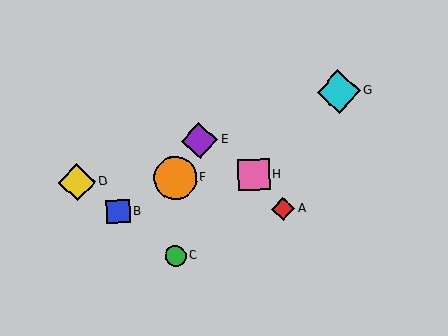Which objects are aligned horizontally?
Objects D, F, H are aligned horizontally.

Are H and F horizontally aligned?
Yes, both are at y≈175.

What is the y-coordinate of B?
Object B is at y≈211.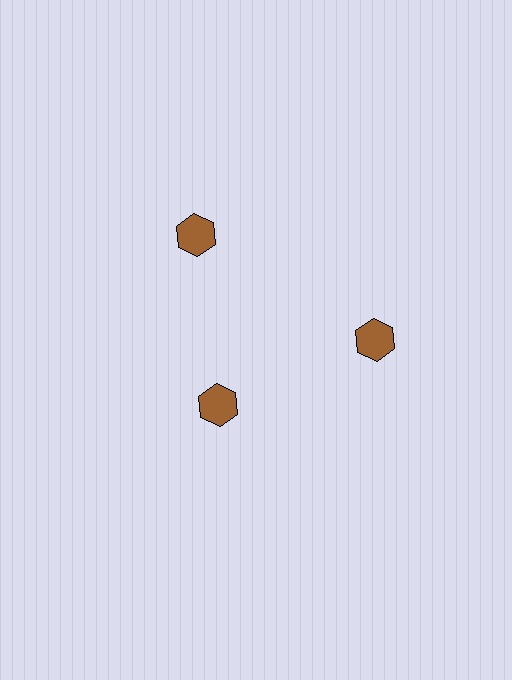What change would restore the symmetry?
The symmetry would be restored by moving it outward, back onto the ring so that all 3 hexagons sit at equal angles and equal distance from the center.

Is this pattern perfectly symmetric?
No. The 3 brown hexagons are arranged in a ring, but one element near the 7 o'clock position is pulled inward toward the center, breaking the 3-fold rotational symmetry.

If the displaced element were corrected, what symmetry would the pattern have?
It would have 3-fold rotational symmetry — the pattern would map onto itself every 120 degrees.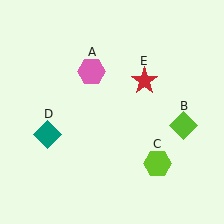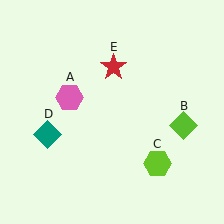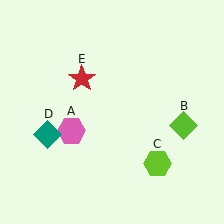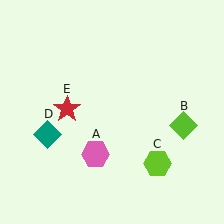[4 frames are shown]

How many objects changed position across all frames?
2 objects changed position: pink hexagon (object A), red star (object E).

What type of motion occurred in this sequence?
The pink hexagon (object A), red star (object E) rotated counterclockwise around the center of the scene.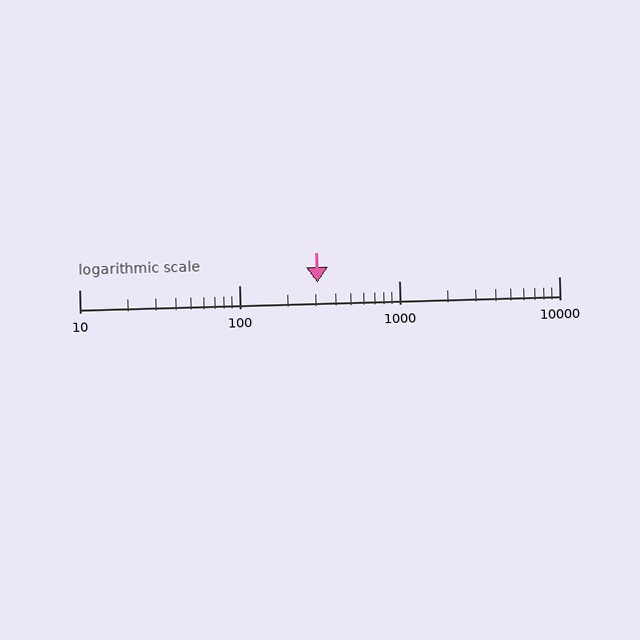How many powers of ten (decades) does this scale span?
The scale spans 3 decades, from 10 to 10000.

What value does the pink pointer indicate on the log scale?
The pointer indicates approximately 310.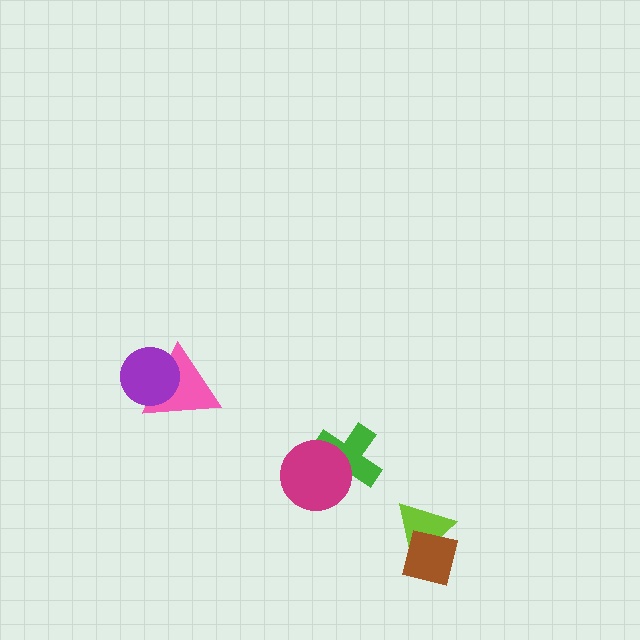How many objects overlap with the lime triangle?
1 object overlaps with the lime triangle.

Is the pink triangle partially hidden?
Yes, it is partially covered by another shape.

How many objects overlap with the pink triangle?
1 object overlaps with the pink triangle.